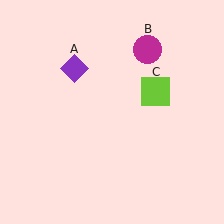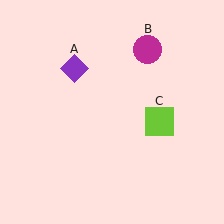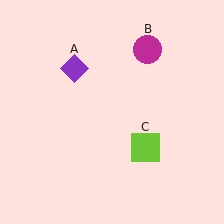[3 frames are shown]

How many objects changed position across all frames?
1 object changed position: lime square (object C).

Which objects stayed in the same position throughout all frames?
Purple diamond (object A) and magenta circle (object B) remained stationary.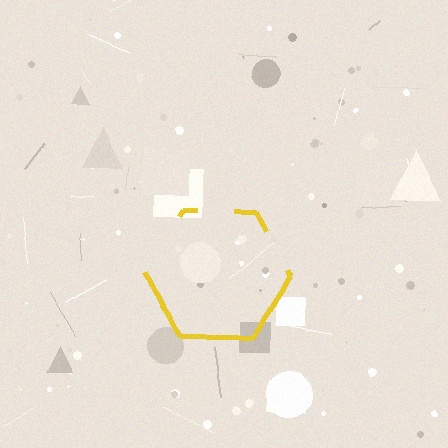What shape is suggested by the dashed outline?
The dashed outline suggests a hexagon.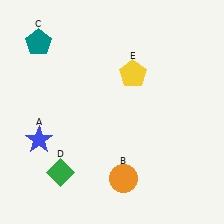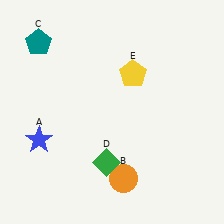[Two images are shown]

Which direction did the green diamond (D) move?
The green diamond (D) moved right.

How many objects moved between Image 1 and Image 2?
1 object moved between the two images.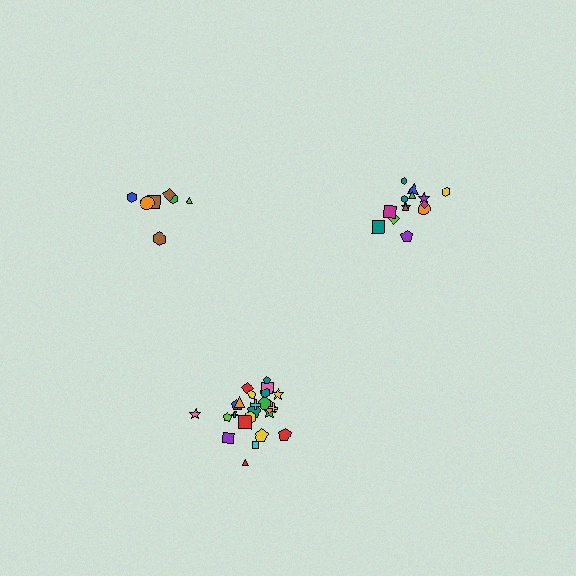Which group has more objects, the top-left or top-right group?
The top-right group.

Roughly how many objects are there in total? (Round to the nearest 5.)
Roughly 45 objects in total.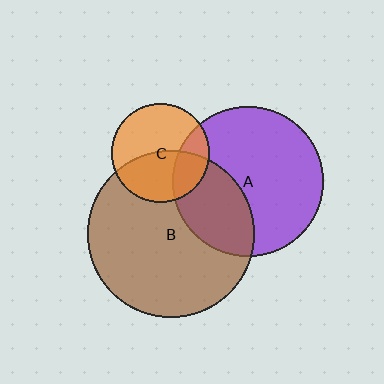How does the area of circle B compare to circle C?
Approximately 2.9 times.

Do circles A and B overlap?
Yes.